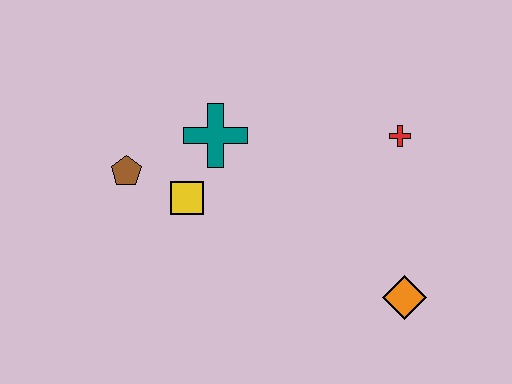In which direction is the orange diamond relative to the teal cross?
The orange diamond is to the right of the teal cross.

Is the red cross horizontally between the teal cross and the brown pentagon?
No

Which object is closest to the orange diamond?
The red cross is closest to the orange diamond.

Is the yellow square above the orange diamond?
Yes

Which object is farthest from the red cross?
The brown pentagon is farthest from the red cross.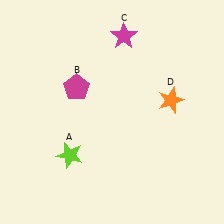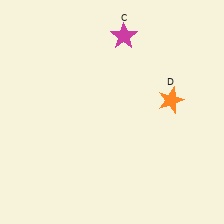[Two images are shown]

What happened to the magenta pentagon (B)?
The magenta pentagon (B) was removed in Image 2. It was in the top-left area of Image 1.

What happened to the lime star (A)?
The lime star (A) was removed in Image 2. It was in the bottom-left area of Image 1.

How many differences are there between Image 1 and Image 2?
There are 2 differences between the two images.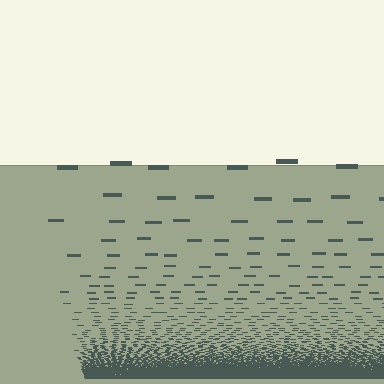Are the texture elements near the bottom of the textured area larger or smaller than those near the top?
Smaller. The gradient is inverted — elements near the bottom are smaller and denser.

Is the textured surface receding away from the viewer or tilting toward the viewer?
The surface appears to tilt toward the viewer. Texture elements get larger and sparser toward the top.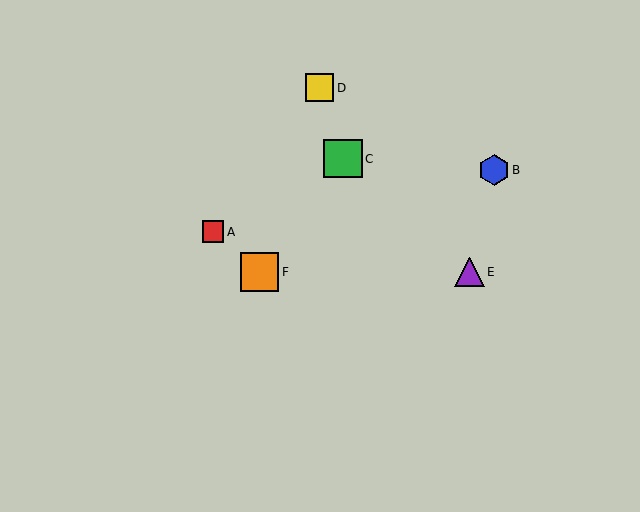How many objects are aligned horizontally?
2 objects (E, F) are aligned horizontally.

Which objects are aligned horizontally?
Objects E, F are aligned horizontally.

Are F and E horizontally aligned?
Yes, both are at y≈272.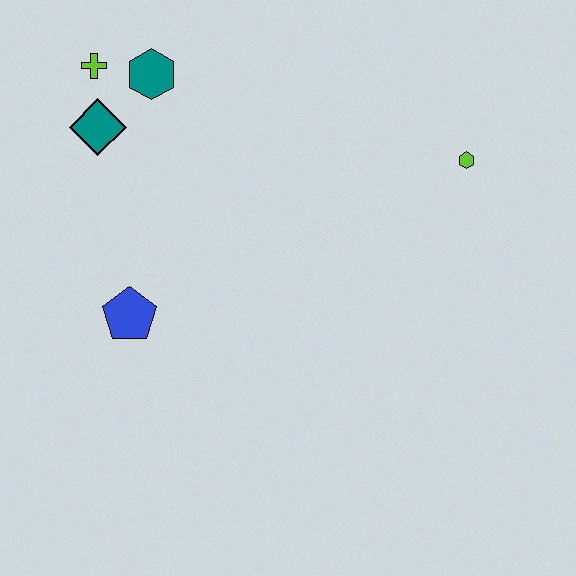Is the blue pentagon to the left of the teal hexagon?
Yes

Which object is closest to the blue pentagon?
The teal diamond is closest to the blue pentagon.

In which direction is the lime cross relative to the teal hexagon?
The lime cross is to the left of the teal hexagon.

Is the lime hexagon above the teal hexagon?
No